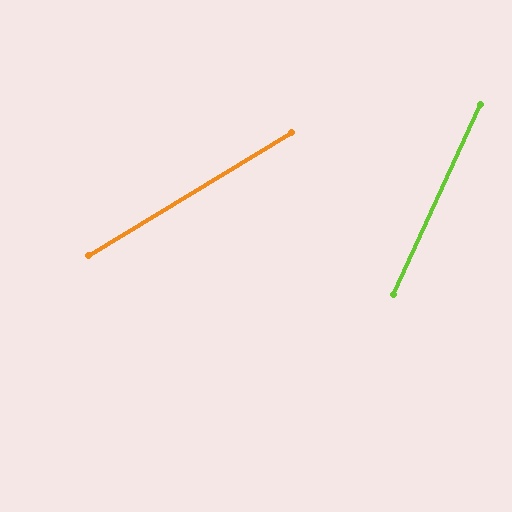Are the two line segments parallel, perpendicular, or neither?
Neither parallel nor perpendicular — they differ by about 34°.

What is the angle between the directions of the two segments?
Approximately 34 degrees.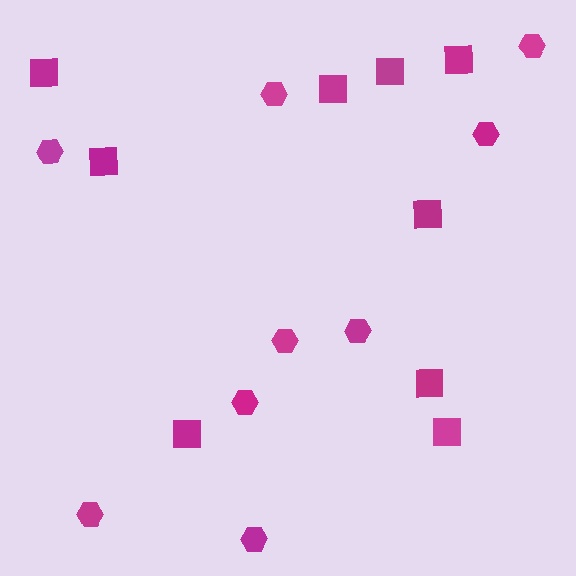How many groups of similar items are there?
There are 2 groups: one group of hexagons (9) and one group of squares (9).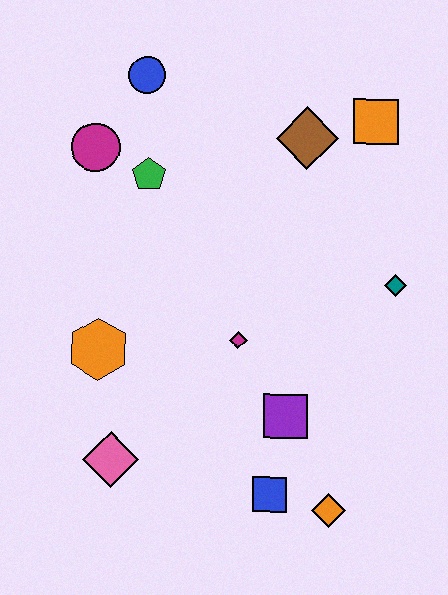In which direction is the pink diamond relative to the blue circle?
The pink diamond is below the blue circle.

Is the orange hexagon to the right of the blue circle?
No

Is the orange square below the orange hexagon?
No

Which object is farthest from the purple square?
The blue circle is farthest from the purple square.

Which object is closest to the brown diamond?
The orange square is closest to the brown diamond.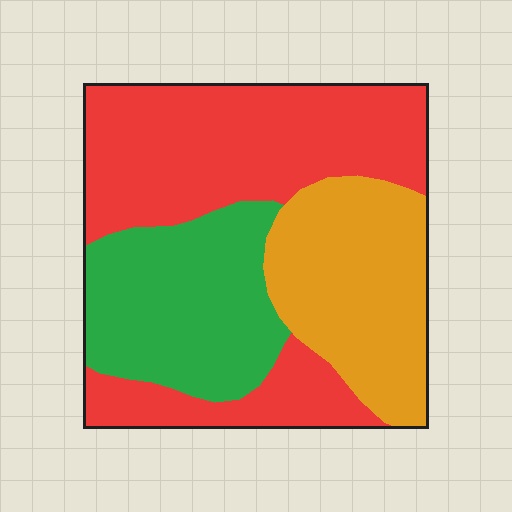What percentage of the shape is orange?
Orange covers roughly 25% of the shape.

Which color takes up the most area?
Red, at roughly 45%.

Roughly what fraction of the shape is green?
Green covers around 25% of the shape.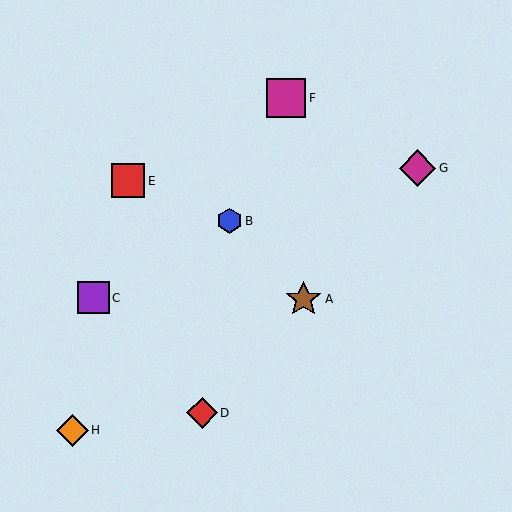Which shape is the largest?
The magenta square (labeled F) is the largest.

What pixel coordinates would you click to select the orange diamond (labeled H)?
Click at (72, 430) to select the orange diamond H.